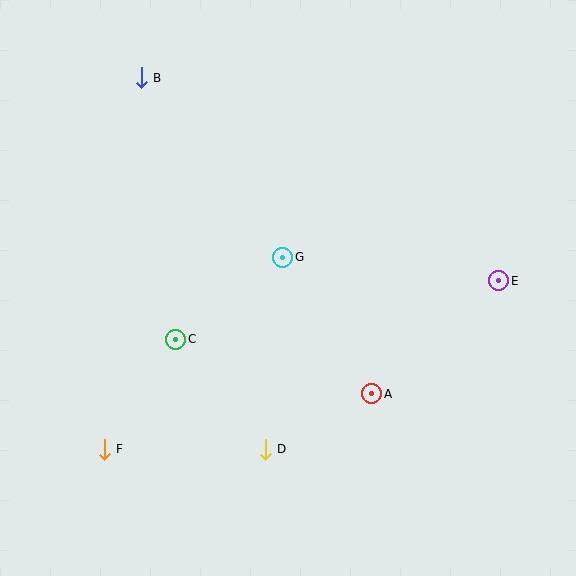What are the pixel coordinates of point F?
Point F is at (104, 449).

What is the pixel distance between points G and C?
The distance between G and C is 135 pixels.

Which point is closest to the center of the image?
Point G at (283, 257) is closest to the center.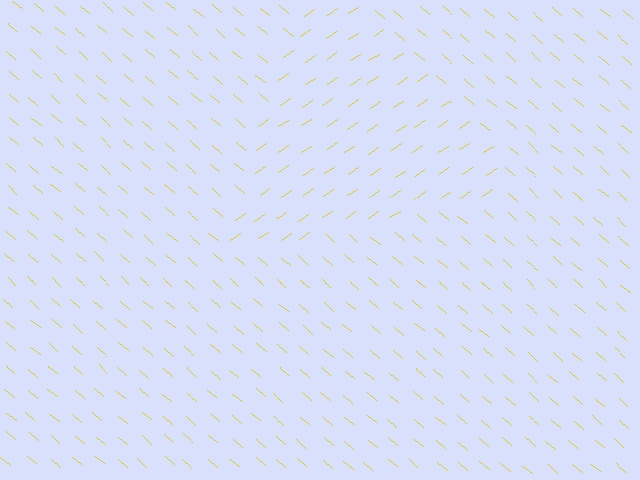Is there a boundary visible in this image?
Yes, there is a texture boundary formed by a change in line orientation.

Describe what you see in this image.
The image is filled with small yellow line segments. A triangle region in the image has lines oriented differently from the surrounding lines, creating a visible texture boundary.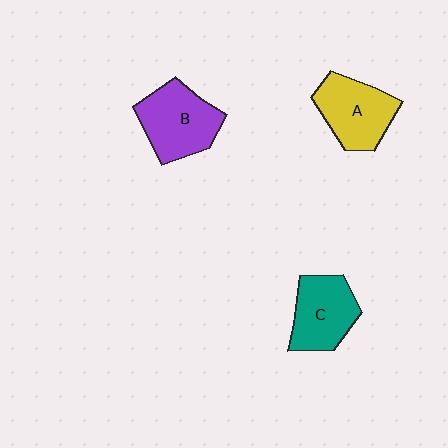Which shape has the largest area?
Shape B (purple).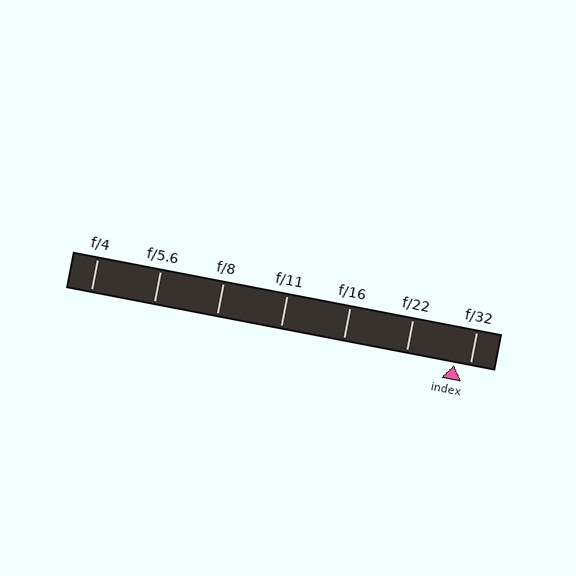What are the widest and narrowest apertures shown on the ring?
The widest aperture shown is f/4 and the narrowest is f/32.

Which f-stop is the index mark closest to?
The index mark is closest to f/32.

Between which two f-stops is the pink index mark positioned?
The index mark is between f/22 and f/32.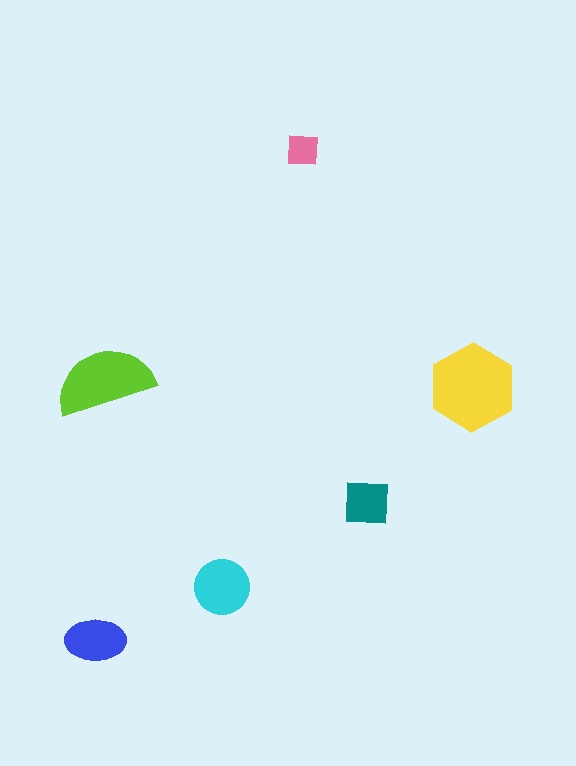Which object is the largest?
The yellow hexagon.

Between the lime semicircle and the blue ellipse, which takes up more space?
The lime semicircle.